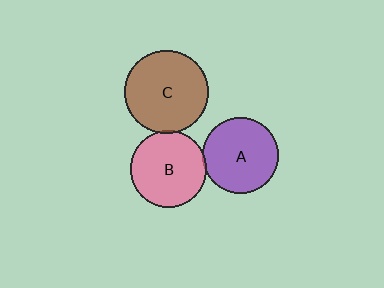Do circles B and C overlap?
Yes.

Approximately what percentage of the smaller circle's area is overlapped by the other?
Approximately 5%.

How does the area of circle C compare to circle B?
Approximately 1.2 times.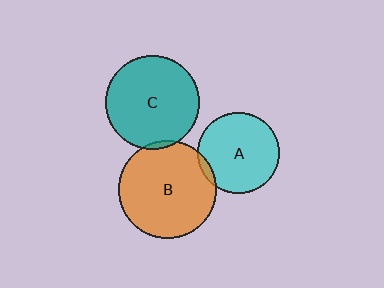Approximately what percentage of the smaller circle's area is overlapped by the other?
Approximately 5%.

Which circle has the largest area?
Circle B (orange).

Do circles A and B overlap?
Yes.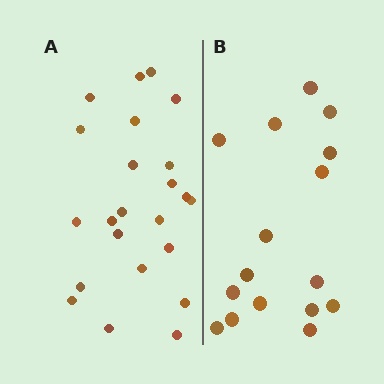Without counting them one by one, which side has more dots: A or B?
Region A (the left region) has more dots.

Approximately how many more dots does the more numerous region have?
Region A has roughly 8 or so more dots than region B.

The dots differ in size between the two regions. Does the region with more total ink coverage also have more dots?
No. Region B has more total ink coverage because its dots are larger, but region A actually contains more individual dots. Total area can be misleading — the number of items is what matters here.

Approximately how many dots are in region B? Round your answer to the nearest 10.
About 20 dots. (The exact count is 16, which rounds to 20.)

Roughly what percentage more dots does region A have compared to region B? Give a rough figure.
About 45% more.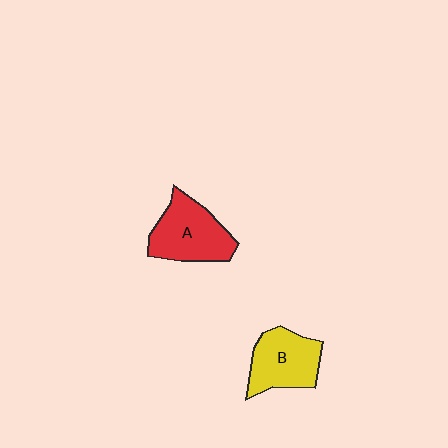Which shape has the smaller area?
Shape B (yellow).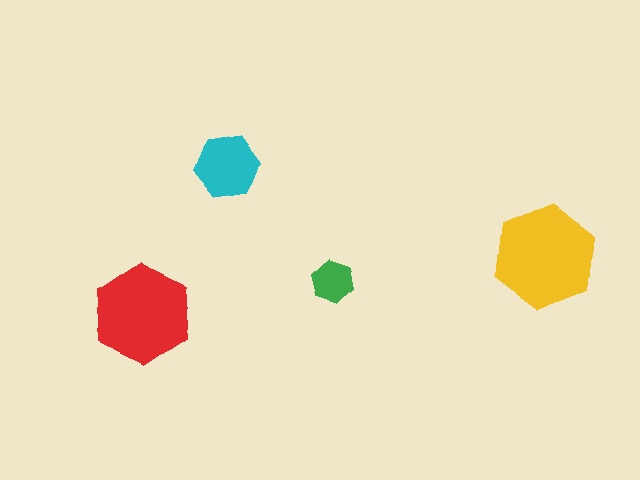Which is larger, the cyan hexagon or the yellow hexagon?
The yellow one.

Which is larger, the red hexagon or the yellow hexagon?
The yellow one.